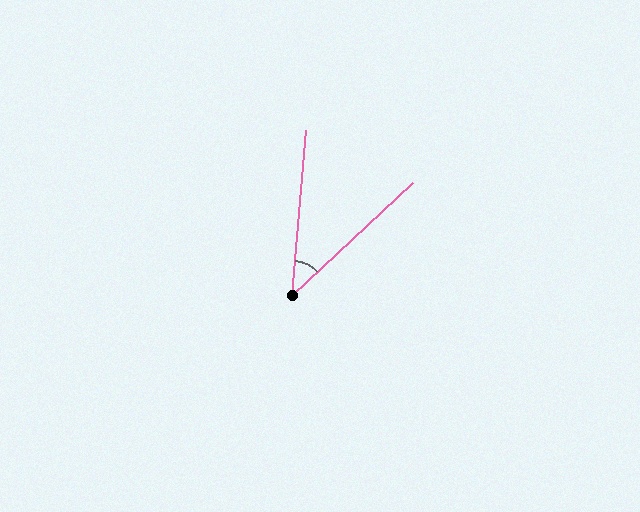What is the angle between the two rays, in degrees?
Approximately 42 degrees.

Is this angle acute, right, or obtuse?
It is acute.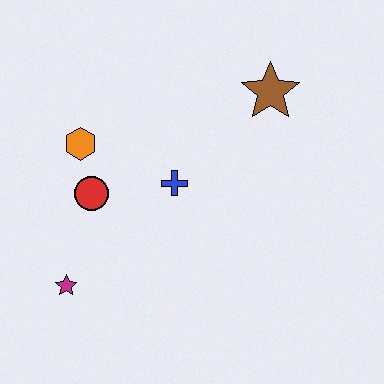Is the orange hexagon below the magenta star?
No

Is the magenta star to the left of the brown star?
Yes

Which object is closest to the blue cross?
The red circle is closest to the blue cross.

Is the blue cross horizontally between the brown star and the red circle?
Yes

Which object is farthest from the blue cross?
The magenta star is farthest from the blue cross.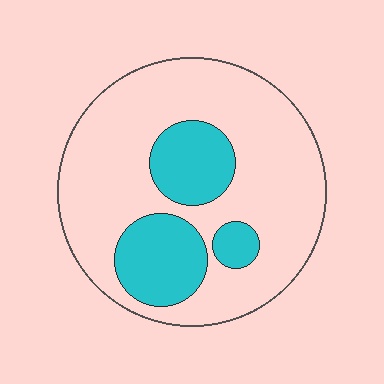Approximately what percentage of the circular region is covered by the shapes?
Approximately 25%.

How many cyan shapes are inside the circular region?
3.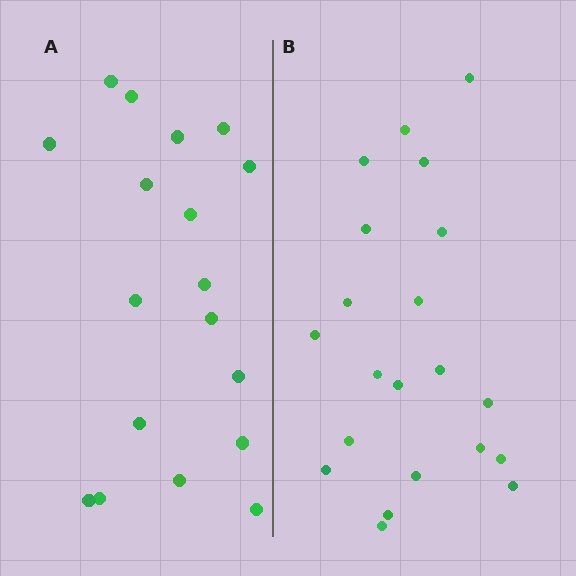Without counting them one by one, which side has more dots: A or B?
Region B (the right region) has more dots.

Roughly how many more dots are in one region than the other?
Region B has just a few more — roughly 2 or 3 more dots than region A.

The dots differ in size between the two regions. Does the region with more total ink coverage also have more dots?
No. Region A has more total ink coverage because its dots are larger, but region B actually contains more individual dots. Total area can be misleading — the number of items is what matters here.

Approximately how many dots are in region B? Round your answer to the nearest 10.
About 20 dots. (The exact count is 21, which rounds to 20.)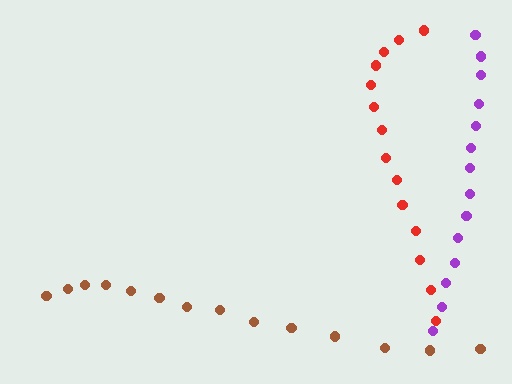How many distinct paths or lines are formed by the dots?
There are 3 distinct paths.